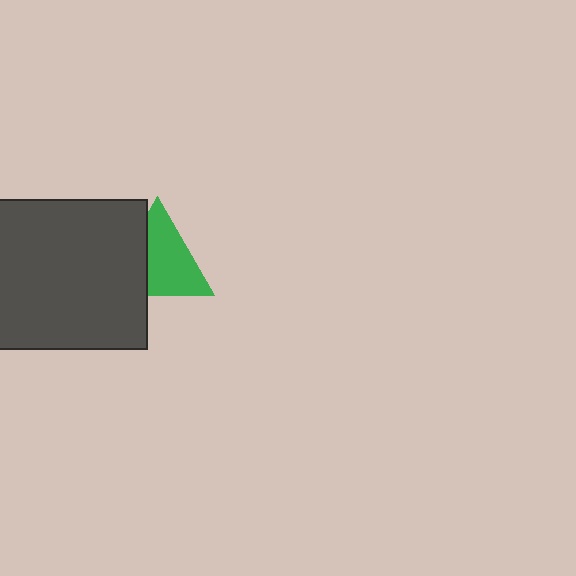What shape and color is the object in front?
The object in front is a dark gray rectangle.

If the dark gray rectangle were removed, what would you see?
You would see the complete green triangle.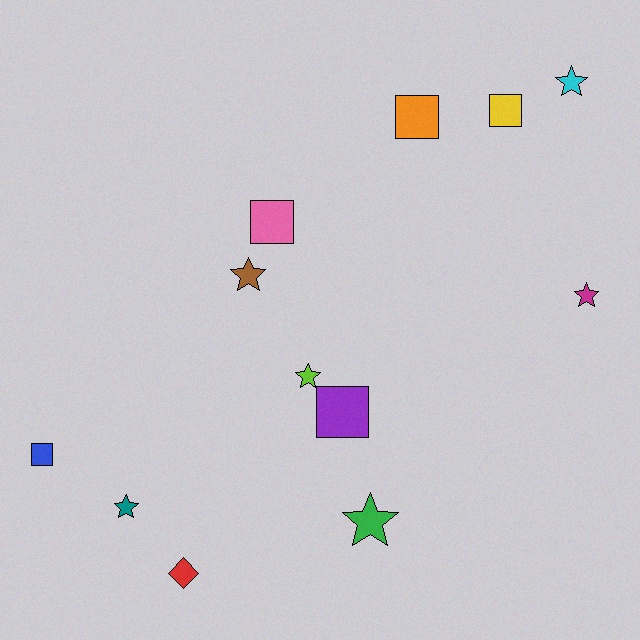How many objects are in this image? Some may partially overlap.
There are 12 objects.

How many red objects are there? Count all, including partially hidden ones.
There is 1 red object.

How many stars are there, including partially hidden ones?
There are 6 stars.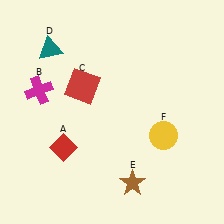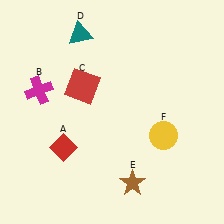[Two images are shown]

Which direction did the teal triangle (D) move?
The teal triangle (D) moved right.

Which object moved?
The teal triangle (D) moved right.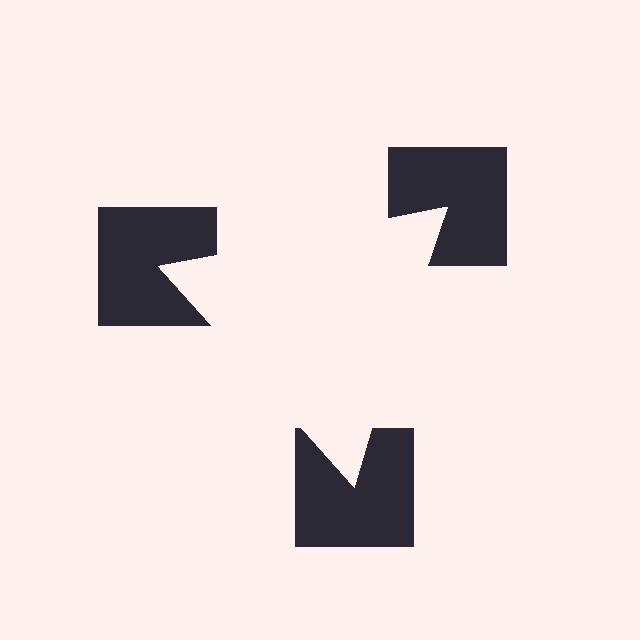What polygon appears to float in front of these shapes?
An illusory triangle — its edges are inferred from the aligned wedge cuts in the notched squares, not physically drawn.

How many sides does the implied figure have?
3 sides.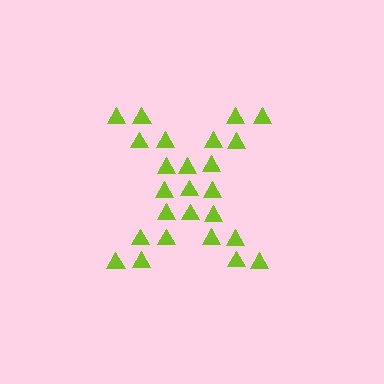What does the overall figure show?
The overall figure shows the letter X.